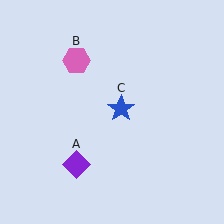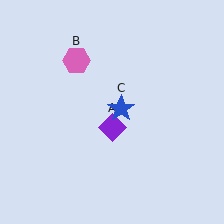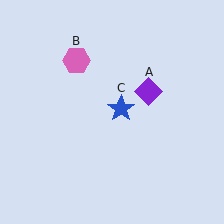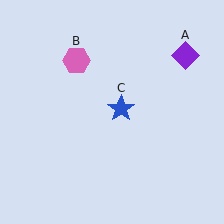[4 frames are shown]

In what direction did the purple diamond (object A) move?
The purple diamond (object A) moved up and to the right.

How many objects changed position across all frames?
1 object changed position: purple diamond (object A).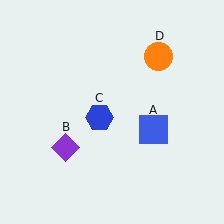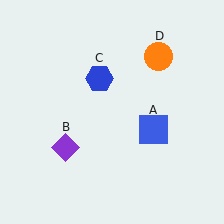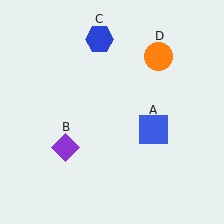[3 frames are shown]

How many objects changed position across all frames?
1 object changed position: blue hexagon (object C).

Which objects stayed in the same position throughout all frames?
Blue square (object A) and purple diamond (object B) and orange circle (object D) remained stationary.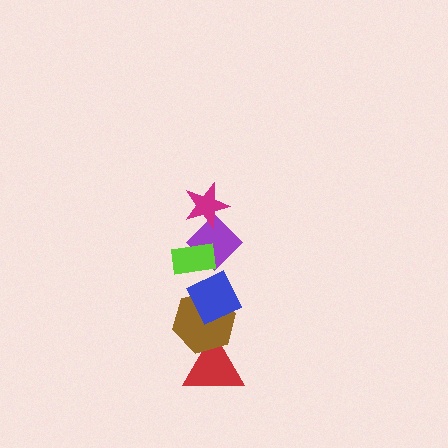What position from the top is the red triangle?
The red triangle is 6th from the top.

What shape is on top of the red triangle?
The brown hexagon is on top of the red triangle.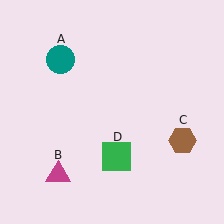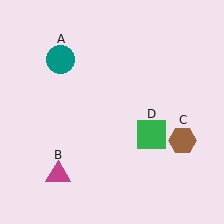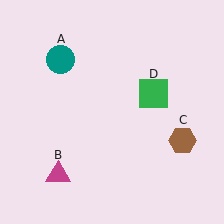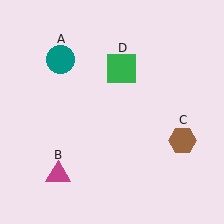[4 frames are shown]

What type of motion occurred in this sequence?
The green square (object D) rotated counterclockwise around the center of the scene.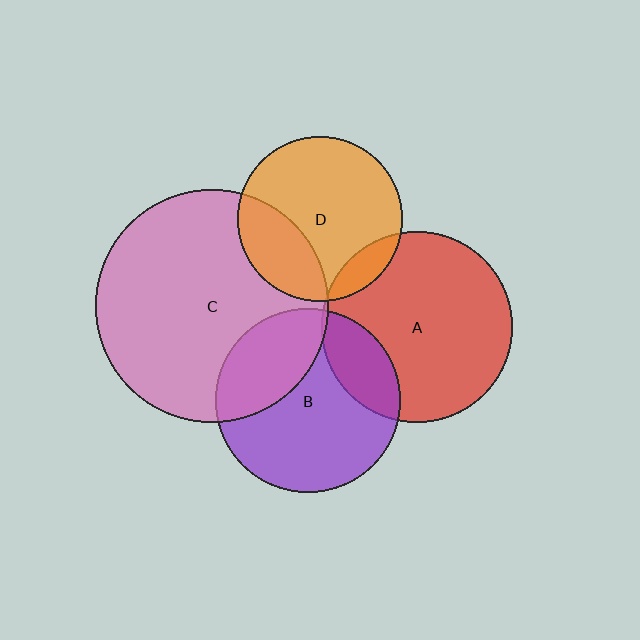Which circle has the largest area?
Circle C (pink).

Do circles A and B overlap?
Yes.